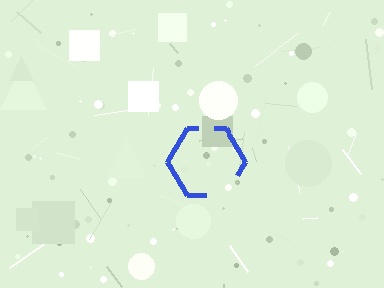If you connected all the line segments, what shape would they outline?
They would outline a hexagon.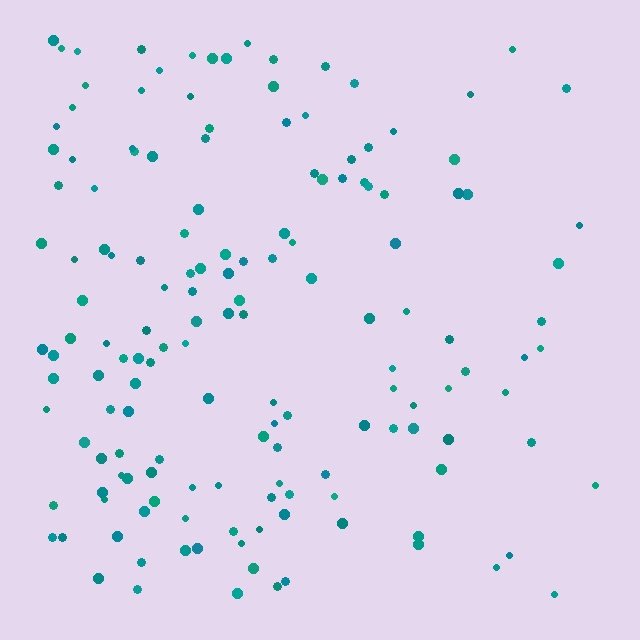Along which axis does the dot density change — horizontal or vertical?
Horizontal.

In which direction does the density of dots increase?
From right to left, with the left side densest.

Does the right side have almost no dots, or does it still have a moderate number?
Still a moderate number, just noticeably fewer than the left.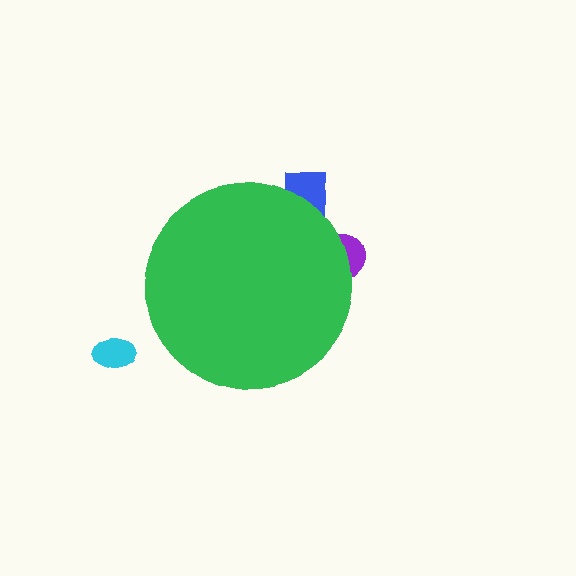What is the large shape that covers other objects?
A green circle.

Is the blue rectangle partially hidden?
Yes, the blue rectangle is partially hidden behind the green circle.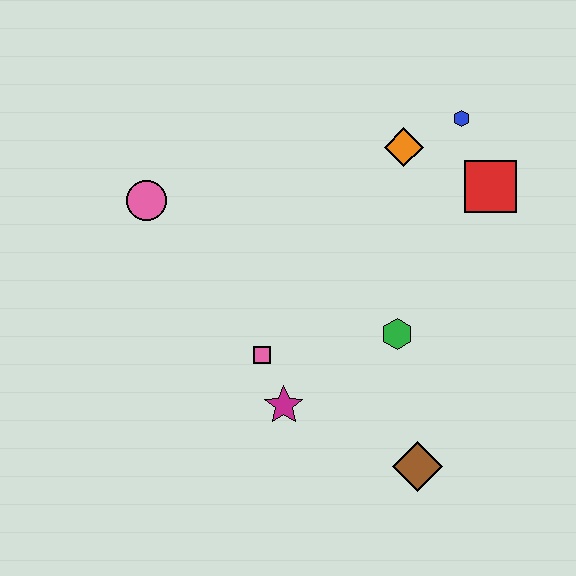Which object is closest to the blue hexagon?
The orange diamond is closest to the blue hexagon.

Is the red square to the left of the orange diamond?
No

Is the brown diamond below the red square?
Yes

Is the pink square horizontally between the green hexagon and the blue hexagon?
No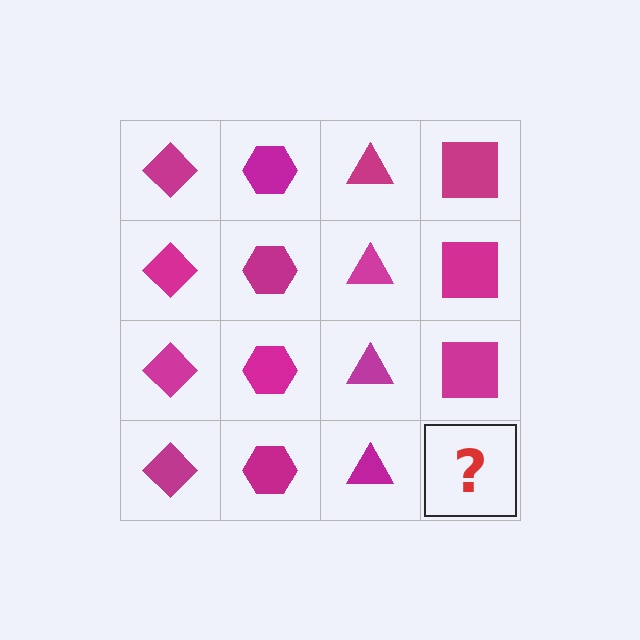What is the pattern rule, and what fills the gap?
The rule is that each column has a consistent shape. The gap should be filled with a magenta square.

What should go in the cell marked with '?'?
The missing cell should contain a magenta square.